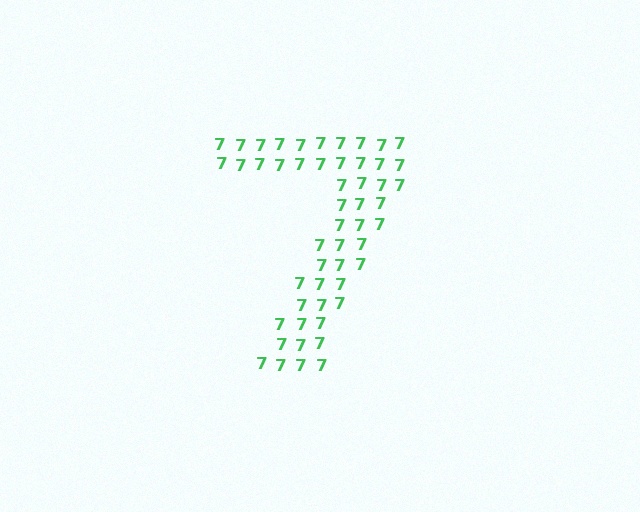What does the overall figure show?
The overall figure shows the digit 7.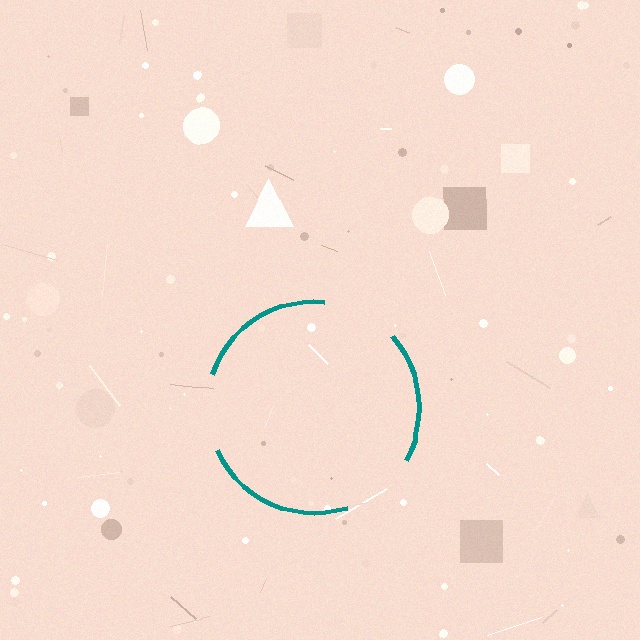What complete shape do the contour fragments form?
The contour fragments form a circle.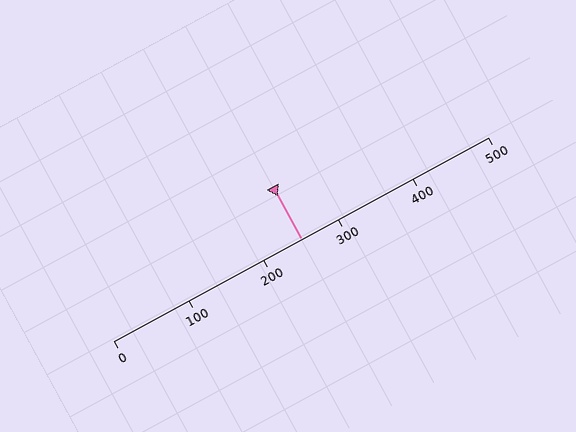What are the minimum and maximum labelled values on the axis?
The axis runs from 0 to 500.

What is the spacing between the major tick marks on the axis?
The major ticks are spaced 100 apart.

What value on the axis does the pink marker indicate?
The marker indicates approximately 250.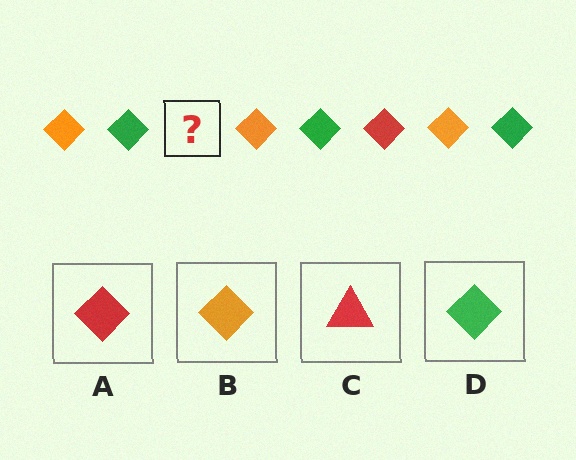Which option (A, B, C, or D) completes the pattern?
A.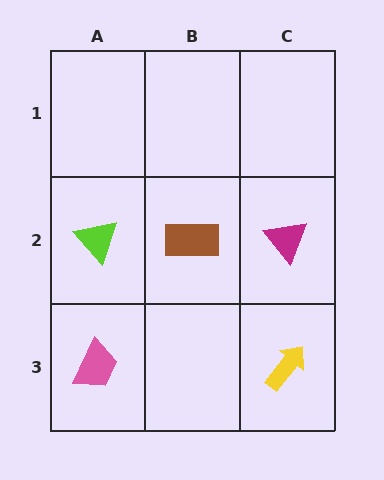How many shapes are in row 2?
3 shapes.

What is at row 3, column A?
A pink trapezoid.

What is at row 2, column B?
A brown rectangle.